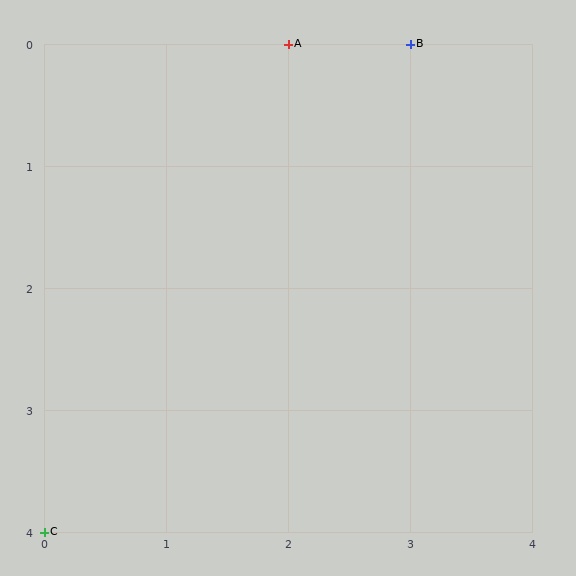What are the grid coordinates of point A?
Point A is at grid coordinates (2, 0).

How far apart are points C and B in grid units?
Points C and B are 3 columns and 4 rows apart (about 5.0 grid units diagonally).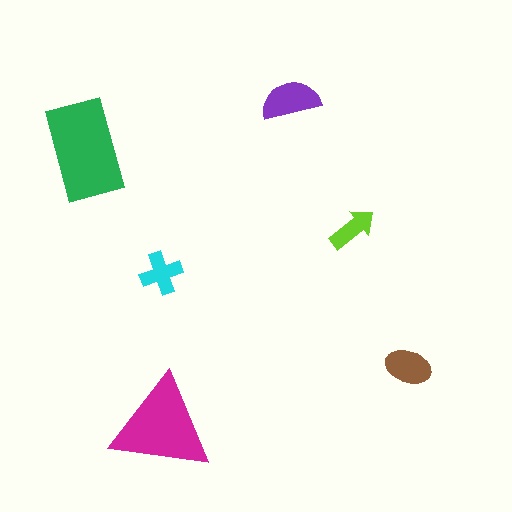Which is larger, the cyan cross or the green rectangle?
The green rectangle.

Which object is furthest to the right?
The brown ellipse is rightmost.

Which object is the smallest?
The lime arrow.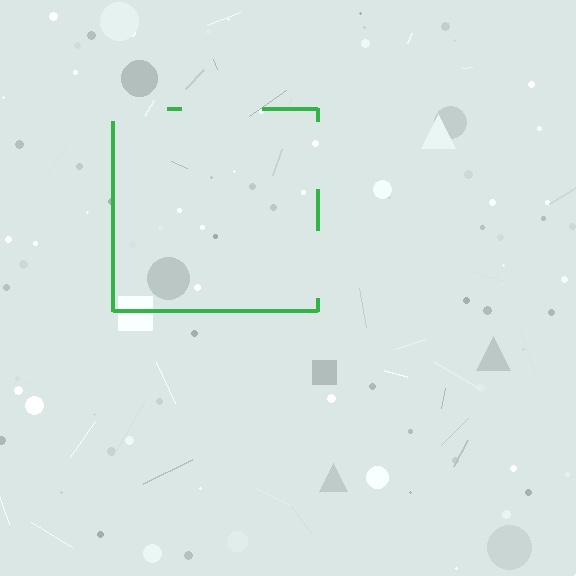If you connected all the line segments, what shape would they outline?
They would outline a square.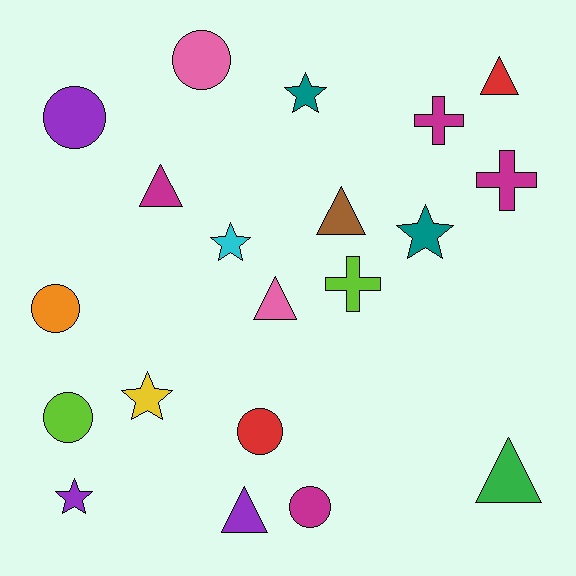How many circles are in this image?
There are 6 circles.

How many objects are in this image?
There are 20 objects.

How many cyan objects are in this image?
There is 1 cyan object.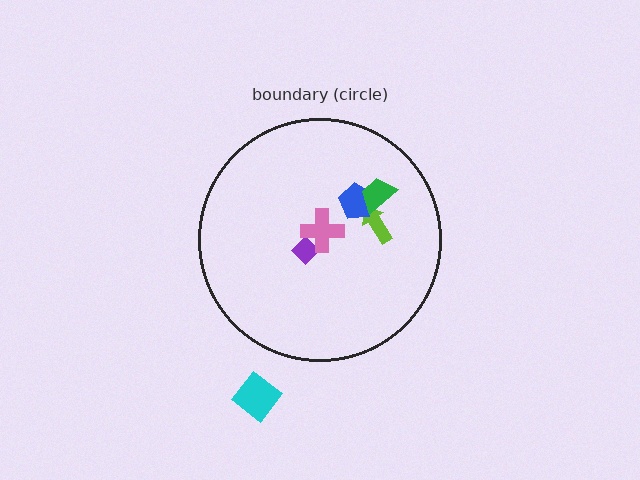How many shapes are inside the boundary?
5 inside, 1 outside.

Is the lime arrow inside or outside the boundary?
Inside.